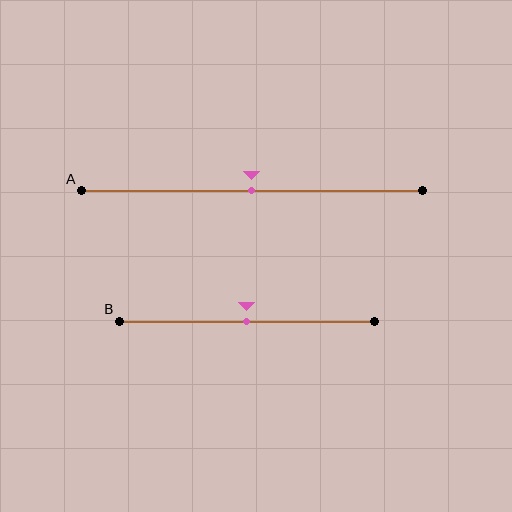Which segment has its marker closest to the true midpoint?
Segment A has its marker closest to the true midpoint.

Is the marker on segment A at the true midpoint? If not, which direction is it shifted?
Yes, the marker on segment A is at the true midpoint.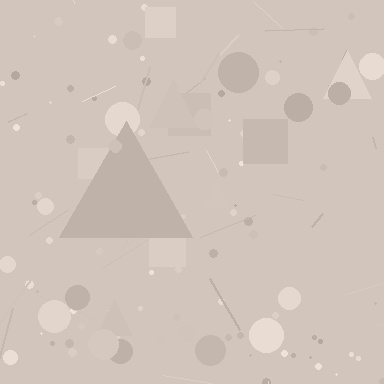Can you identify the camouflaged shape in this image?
The camouflaged shape is a triangle.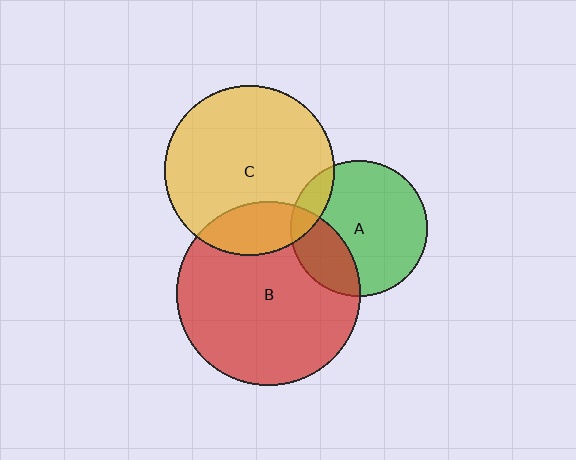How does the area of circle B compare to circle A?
Approximately 1.8 times.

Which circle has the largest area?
Circle B (red).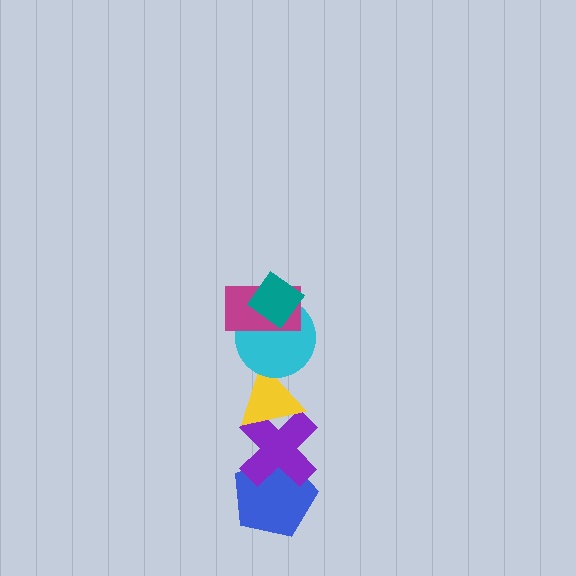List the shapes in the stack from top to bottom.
From top to bottom: the teal diamond, the magenta rectangle, the cyan circle, the yellow triangle, the purple cross, the blue pentagon.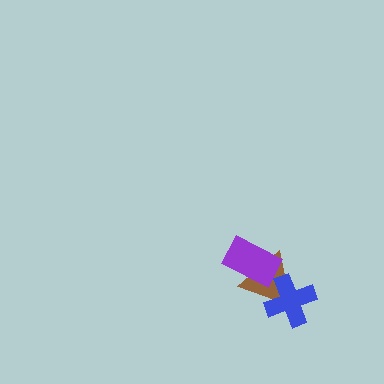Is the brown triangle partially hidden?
Yes, it is partially covered by another shape.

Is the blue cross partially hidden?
No, no other shape covers it.